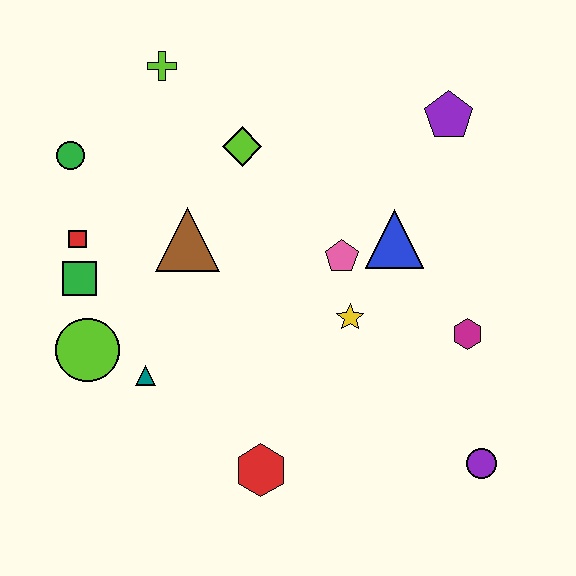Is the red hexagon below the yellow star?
Yes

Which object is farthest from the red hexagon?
The lime cross is farthest from the red hexagon.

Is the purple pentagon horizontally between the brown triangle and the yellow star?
No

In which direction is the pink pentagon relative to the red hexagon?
The pink pentagon is above the red hexagon.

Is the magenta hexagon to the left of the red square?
No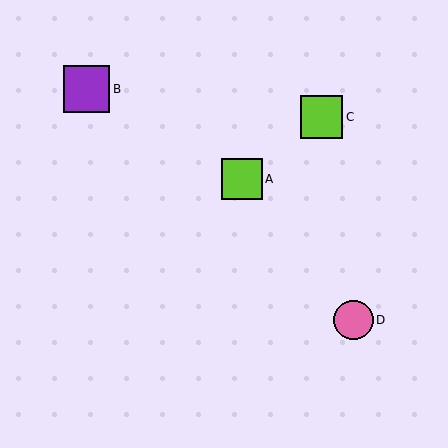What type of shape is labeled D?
Shape D is a pink circle.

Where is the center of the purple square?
The center of the purple square is at (86, 89).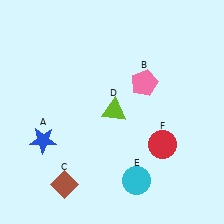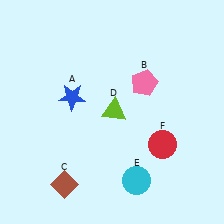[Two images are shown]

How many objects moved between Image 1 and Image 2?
1 object moved between the two images.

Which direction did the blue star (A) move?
The blue star (A) moved up.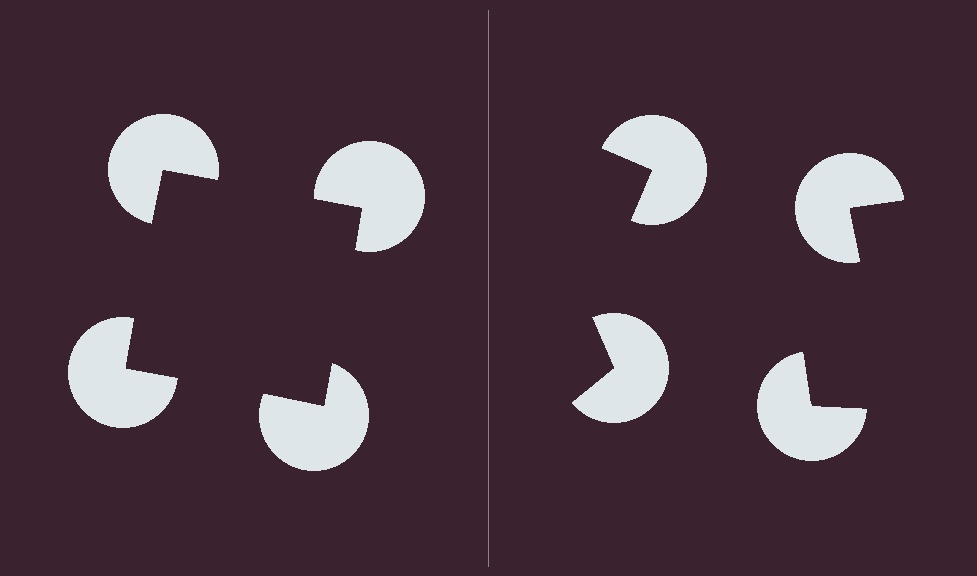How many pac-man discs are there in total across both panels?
8 — 4 on each side.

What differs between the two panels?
The pac-man discs are positioned identically on both sides; only the wedge orientations differ. On the left they align to a square; on the right they are misaligned.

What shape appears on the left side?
An illusory square.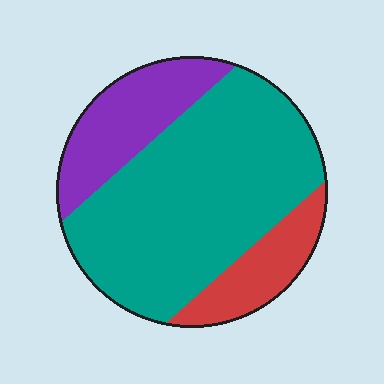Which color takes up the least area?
Red, at roughly 15%.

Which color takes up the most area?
Teal, at roughly 65%.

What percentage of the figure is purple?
Purple takes up about one fifth (1/5) of the figure.